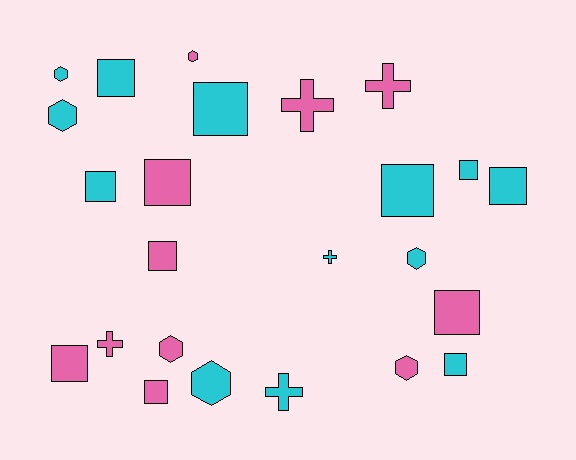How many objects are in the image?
There are 24 objects.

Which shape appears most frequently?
Square, with 12 objects.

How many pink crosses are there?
There are 3 pink crosses.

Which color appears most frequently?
Cyan, with 13 objects.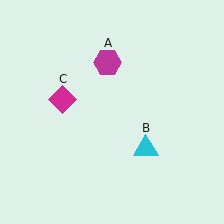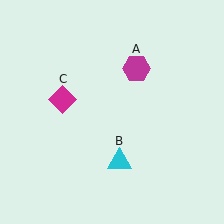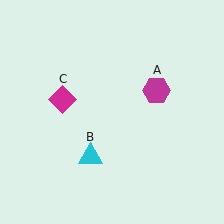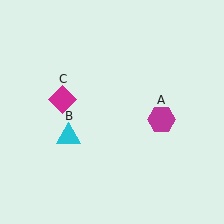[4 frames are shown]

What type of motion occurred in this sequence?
The magenta hexagon (object A), cyan triangle (object B) rotated clockwise around the center of the scene.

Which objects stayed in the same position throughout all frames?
Magenta diamond (object C) remained stationary.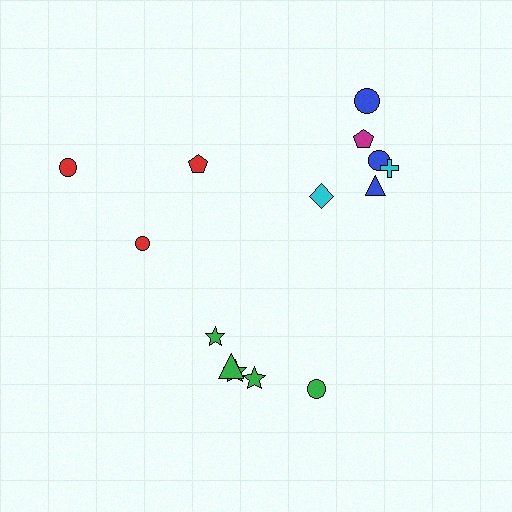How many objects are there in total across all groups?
There are 14 objects.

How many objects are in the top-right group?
There are 6 objects.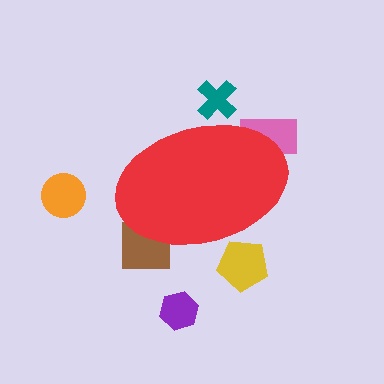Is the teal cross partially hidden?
Yes, the teal cross is partially hidden behind the red ellipse.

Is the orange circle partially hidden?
No, the orange circle is fully visible.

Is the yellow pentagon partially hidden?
Yes, the yellow pentagon is partially hidden behind the red ellipse.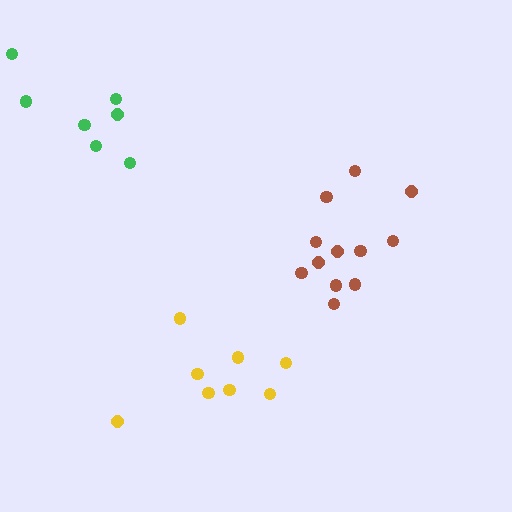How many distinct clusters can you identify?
There are 3 distinct clusters.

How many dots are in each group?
Group 1: 12 dots, Group 2: 8 dots, Group 3: 7 dots (27 total).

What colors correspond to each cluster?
The clusters are colored: brown, yellow, green.